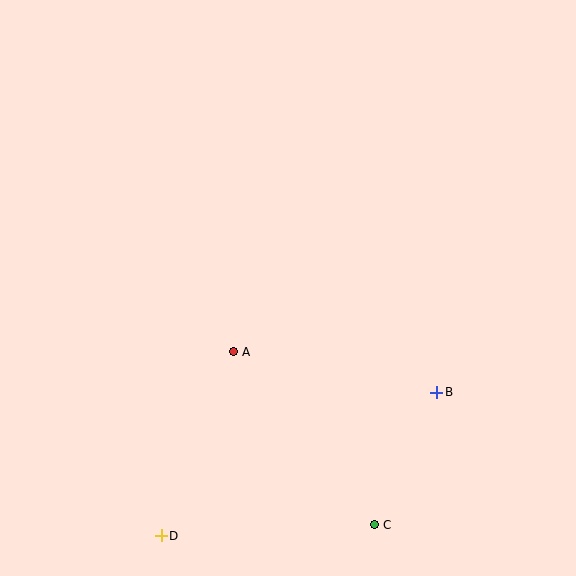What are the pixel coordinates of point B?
Point B is at (437, 392).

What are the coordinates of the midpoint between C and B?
The midpoint between C and B is at (406, 459).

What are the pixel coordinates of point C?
Point C is at (375, 525).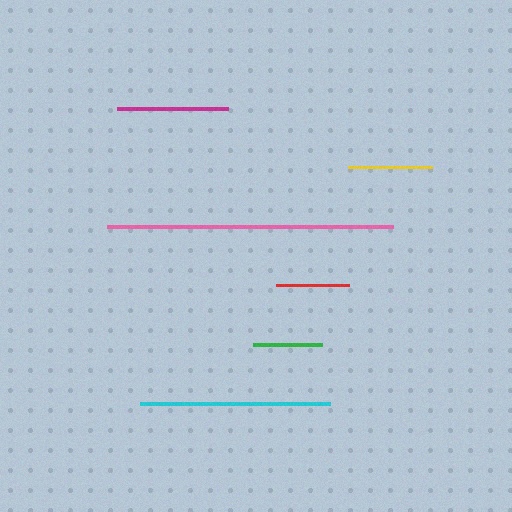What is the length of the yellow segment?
The yellow segment is approximately 84 pixels long.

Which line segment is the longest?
The pink line is the longest at approximately 286 pixels.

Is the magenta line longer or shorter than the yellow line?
The magenta line is longer than the yellow line.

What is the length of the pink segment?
The pink segment is approximately 286 pixels long.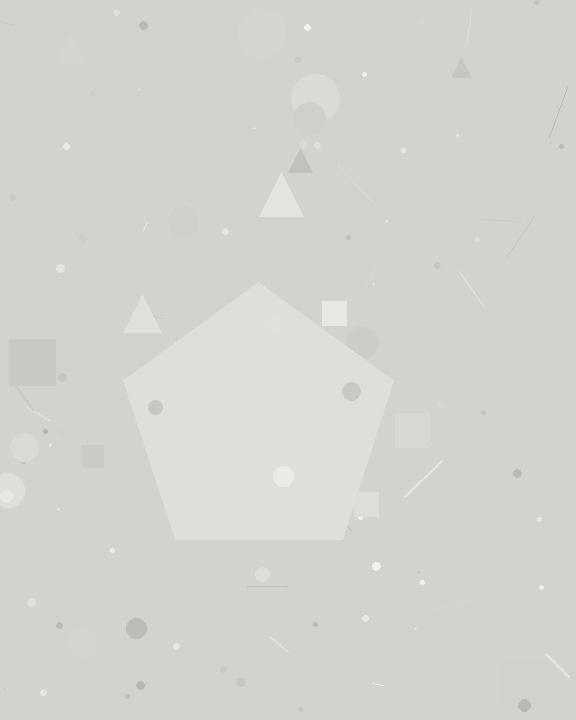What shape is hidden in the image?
A pentagon is hidden in the image.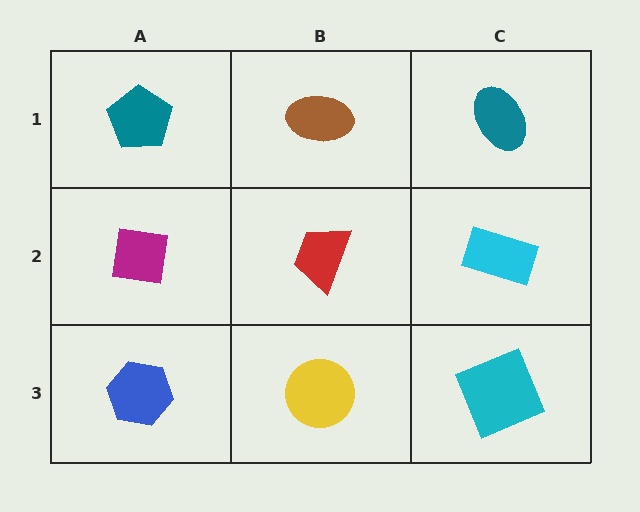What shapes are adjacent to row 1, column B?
A red trapezoid (row 2, column B), a teal pentagon (row 1, column A), a teal ellipse (row 1, column C).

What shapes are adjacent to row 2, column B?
A brown ellipse (row 1, column B), a yellow circle (row 3, column B), a magenta square (row 2, column A), a cyan rectangle (row 2, column C).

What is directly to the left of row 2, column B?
A magenta square.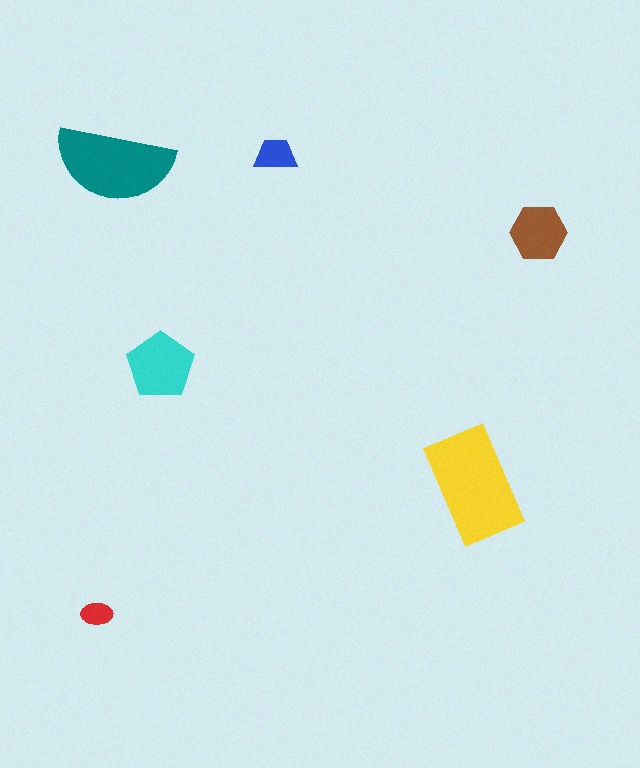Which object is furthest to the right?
The brown hexagon is rightmost.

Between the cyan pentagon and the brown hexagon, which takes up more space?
The cyan pentagon.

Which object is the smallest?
The red ellipse.